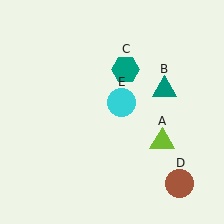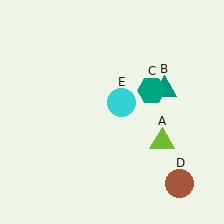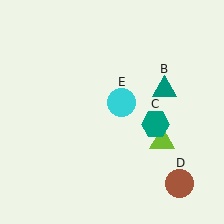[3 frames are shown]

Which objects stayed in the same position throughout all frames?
Lime triangle (object A) and teal triangle (object B) and brown circle (object D) and cyan circle (object E) remained stationary.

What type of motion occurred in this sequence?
The teal hexagon (object C) rotated clockwise around the center of the scene.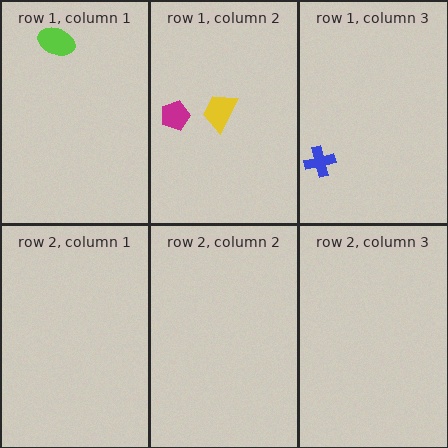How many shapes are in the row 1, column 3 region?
1.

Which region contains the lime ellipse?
The row 1, column 1 region.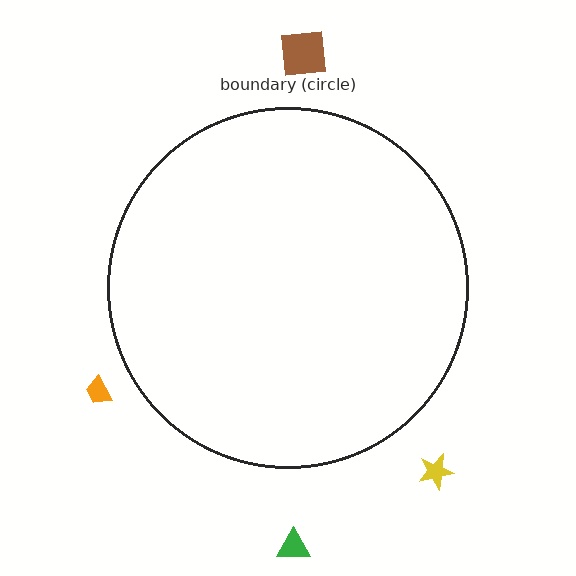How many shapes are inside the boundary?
0 inside, 4 outside.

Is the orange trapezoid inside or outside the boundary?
Outside.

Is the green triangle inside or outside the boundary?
Outside.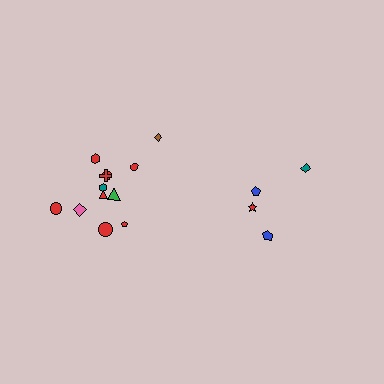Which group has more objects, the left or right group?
The left group.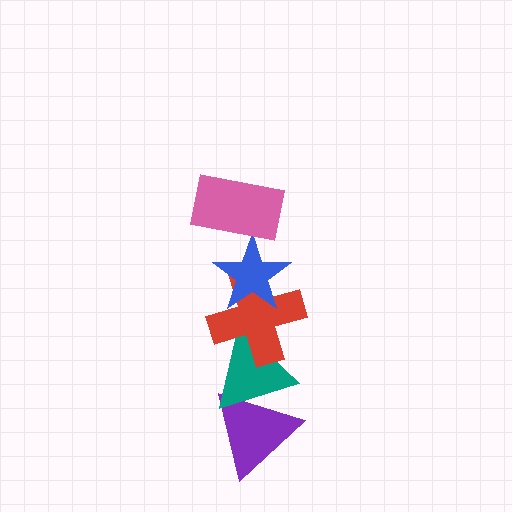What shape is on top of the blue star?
The pink rectangle is on top of the blue star.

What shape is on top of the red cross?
The blue star is on top of the red cross.